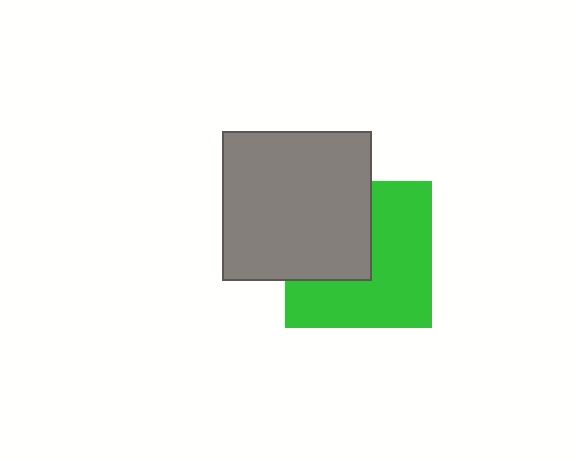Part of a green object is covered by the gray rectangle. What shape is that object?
It is a square.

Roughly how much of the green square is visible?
About half of it is visible (roughly 60%).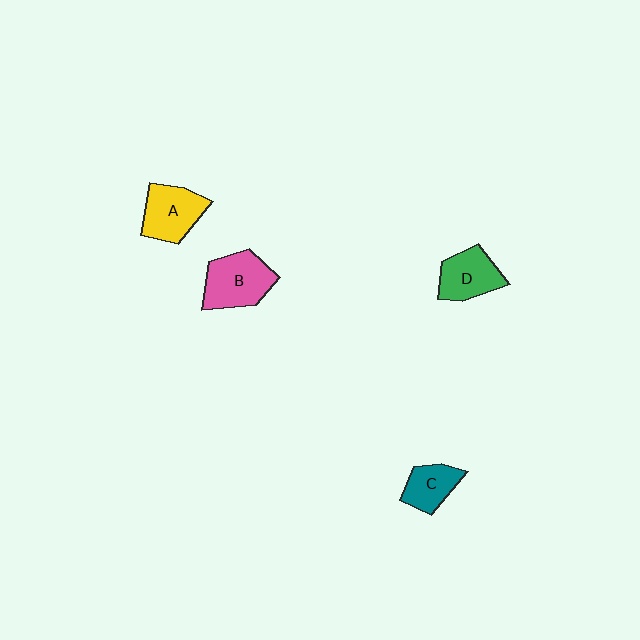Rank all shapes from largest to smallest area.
From largest to smallest: B (pink), A (yellow), D (green), C (teal).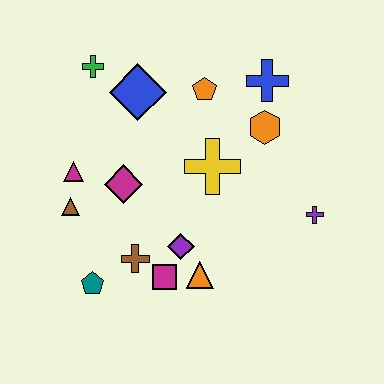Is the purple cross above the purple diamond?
Yes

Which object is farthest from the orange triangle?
The green cross is farthest from the orange triangle.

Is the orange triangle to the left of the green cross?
No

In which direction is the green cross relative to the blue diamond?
The green cross is to the left of the blue diamond.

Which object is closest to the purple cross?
The orange hexagon is closest to the purple cross.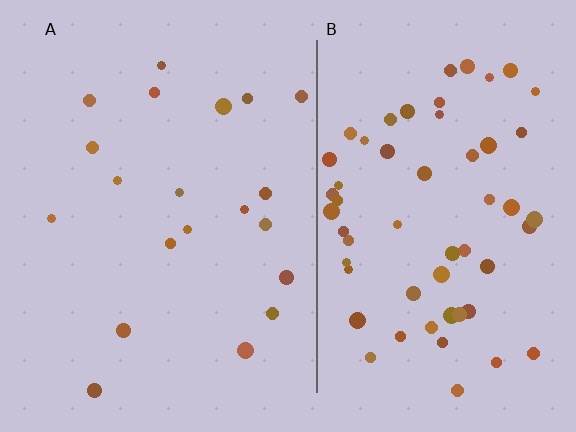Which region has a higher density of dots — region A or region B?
B (the right).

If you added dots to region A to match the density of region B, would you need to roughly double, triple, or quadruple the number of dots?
Approximately triple.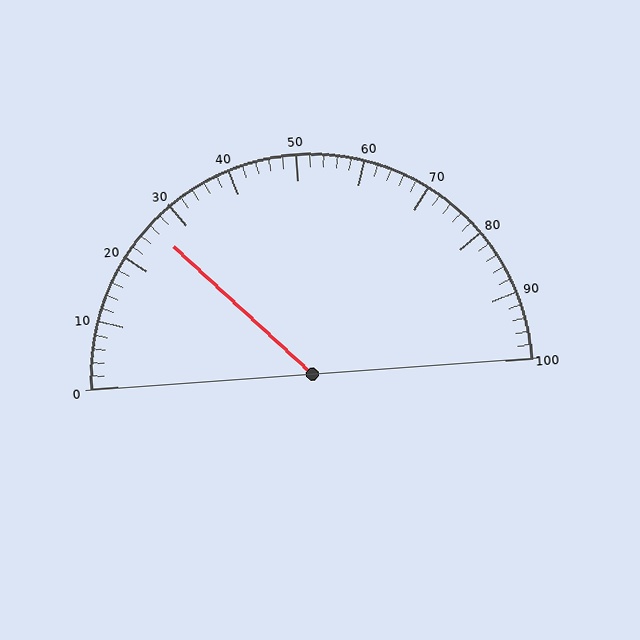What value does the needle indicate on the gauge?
The needle indicates approximately 26.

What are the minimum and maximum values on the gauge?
The gauge ranges from 0 to 100.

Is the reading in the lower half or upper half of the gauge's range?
The reading is in the lower half of the range (0 to 100).